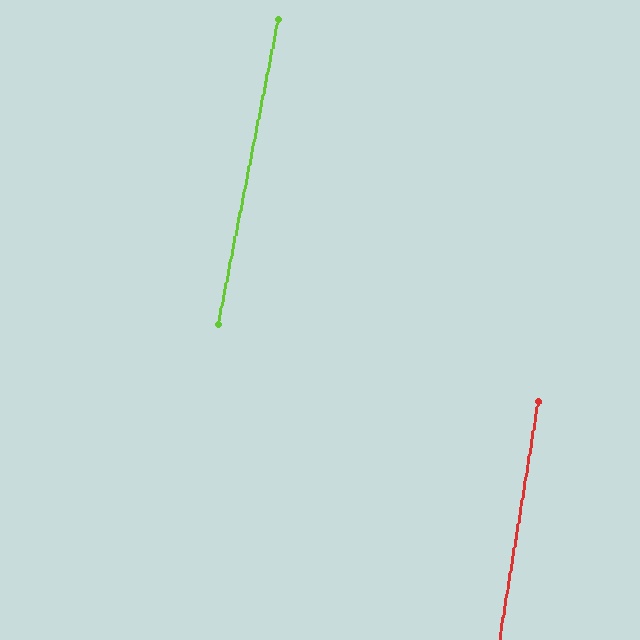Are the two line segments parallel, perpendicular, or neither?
Parallel — their directions differ by only 1.9°.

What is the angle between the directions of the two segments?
Approximately 2 degrees.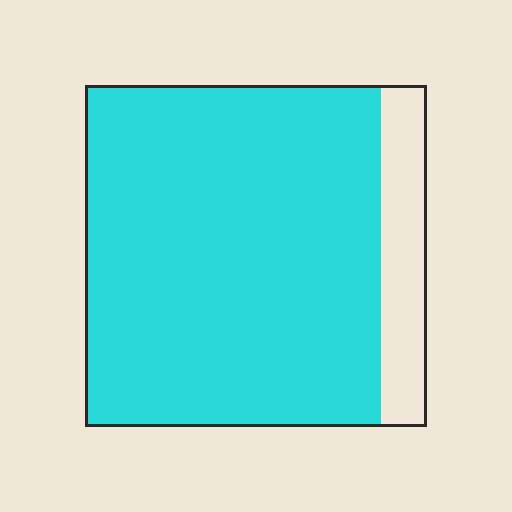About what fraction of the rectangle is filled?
About seven eighths (7/8).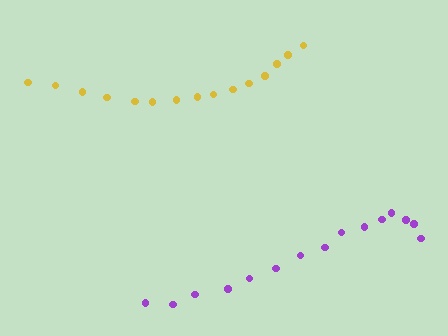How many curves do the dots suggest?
There are 2 distinct paths.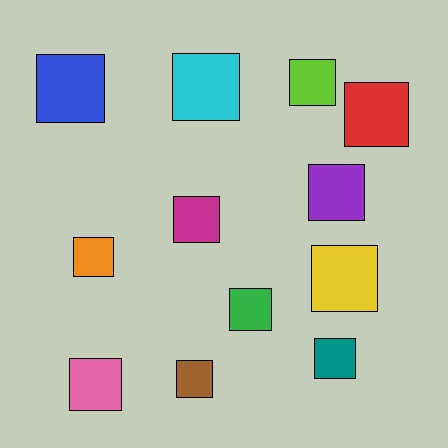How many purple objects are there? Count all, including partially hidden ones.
There is 1 purple object.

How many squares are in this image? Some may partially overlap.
There are 12 squares.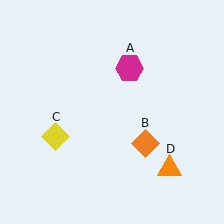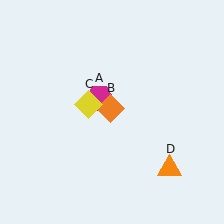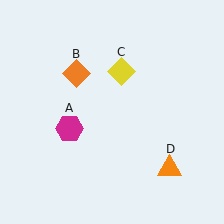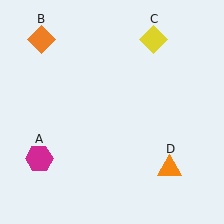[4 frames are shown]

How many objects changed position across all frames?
3 objects changed position: magenta hexagon (object A), orange diamond (object B), yellow diamond (object C).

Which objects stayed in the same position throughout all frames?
Orange triangle (object D) remained stationary.